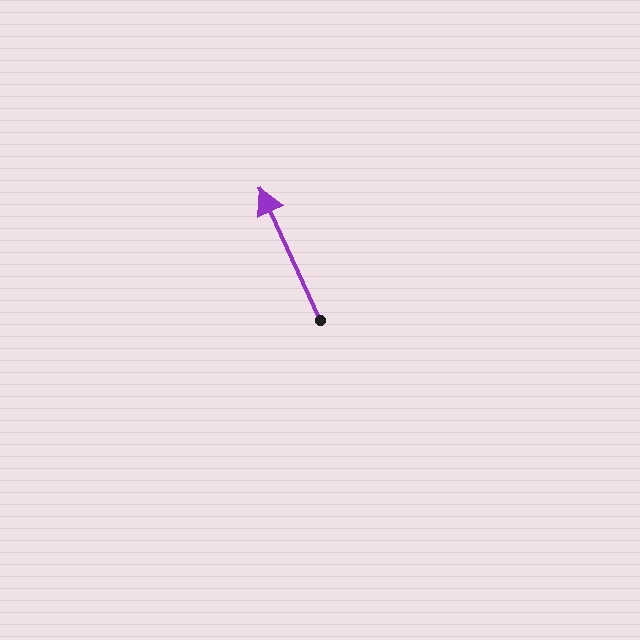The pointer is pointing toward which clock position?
Roughly 11 o'clock.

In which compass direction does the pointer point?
Northwest.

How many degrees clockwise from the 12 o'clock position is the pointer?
Approximately 335 degrees.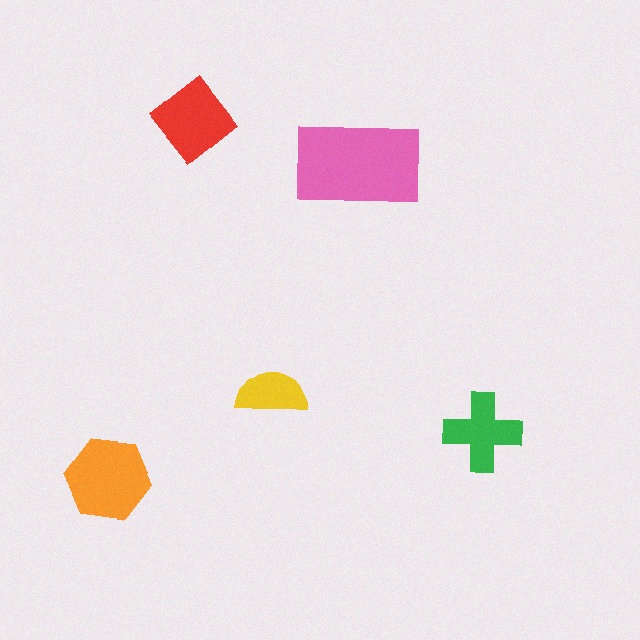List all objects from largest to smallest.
The pink rectangle, the orange hexagon, the red diamond, the green cross, the yellow semicircle.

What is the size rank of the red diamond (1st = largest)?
3rd.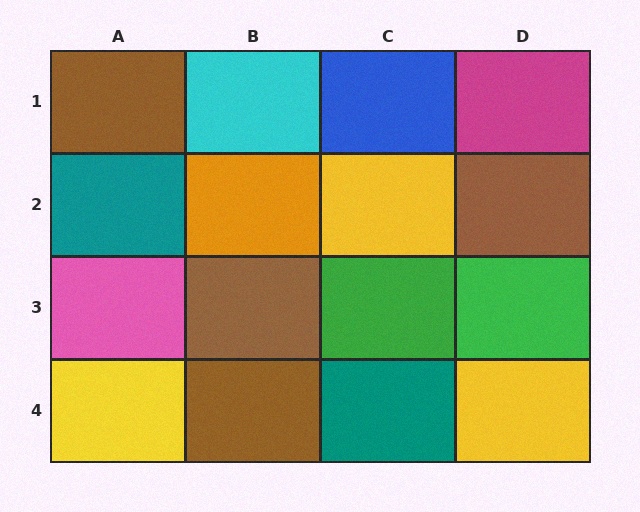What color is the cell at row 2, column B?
Orange.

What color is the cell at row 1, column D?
Magenta.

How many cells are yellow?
3 cells are yellow.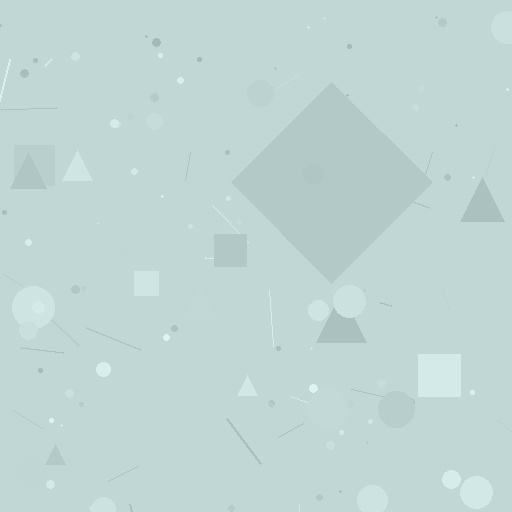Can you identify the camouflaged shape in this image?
The camouflaged shape is a diamond.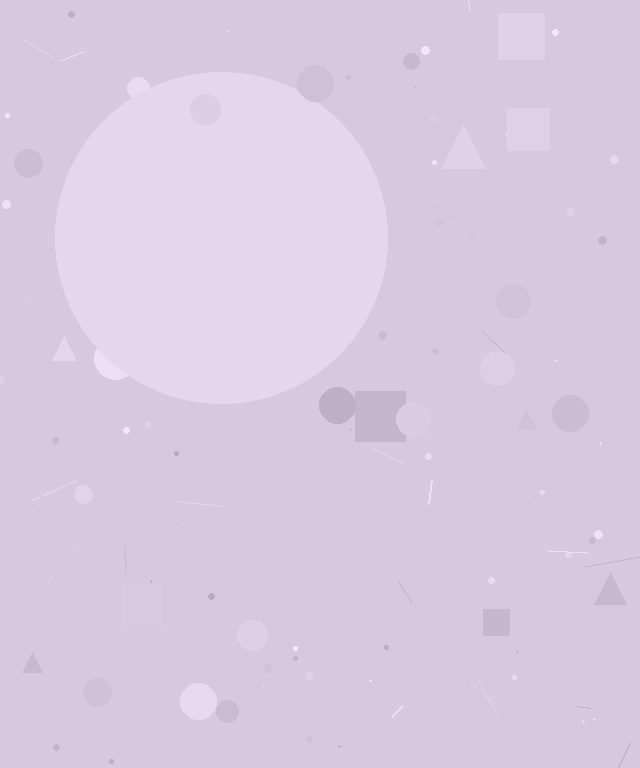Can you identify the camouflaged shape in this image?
The camouflaged shape is a circle.